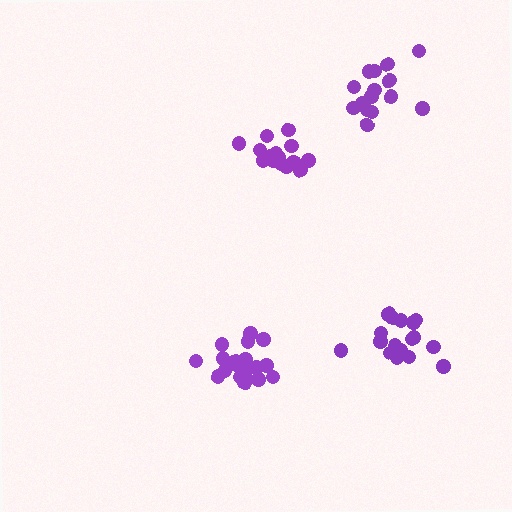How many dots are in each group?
Group 1: 18 dots, Group 2: 15 dots, Group 3: 20 dots, Group 4: 16 dots (69 total).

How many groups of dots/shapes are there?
There are 4 groups.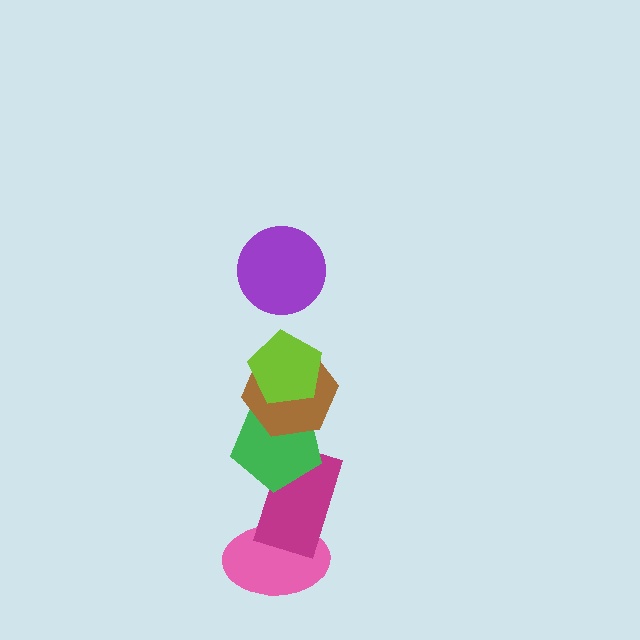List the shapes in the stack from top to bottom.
From top to bottom: the purple circle, the lime pentagon, the brown hexagon, the green pentagon, the magenta rectangle, the pink ellipse.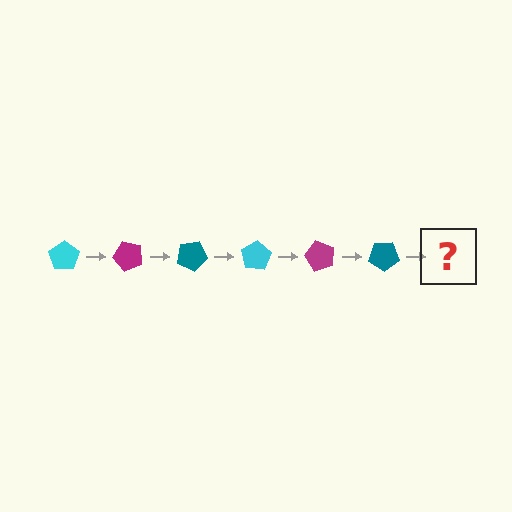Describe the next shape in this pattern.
It should be a cyan pentagon, rotated 300 degrees from the start.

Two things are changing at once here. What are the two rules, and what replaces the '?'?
The two rules are that it rotates 50 degrees each step and the color cycles through cyan, magenta, and teal. The '?' should be a cyan pentagon, rotated 300 degrees from the start.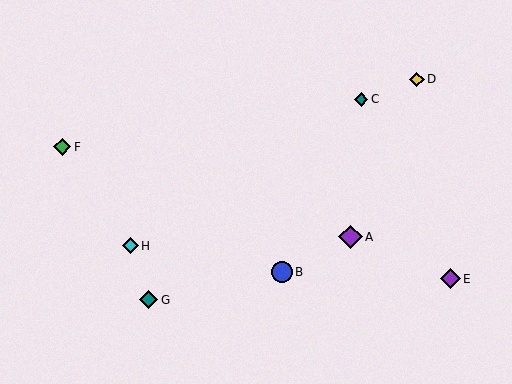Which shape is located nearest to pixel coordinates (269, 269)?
The blue circle (labeled B) at (282, 272) is nearest to that location.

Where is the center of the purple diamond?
The center of the purple diamond is at (450, 279).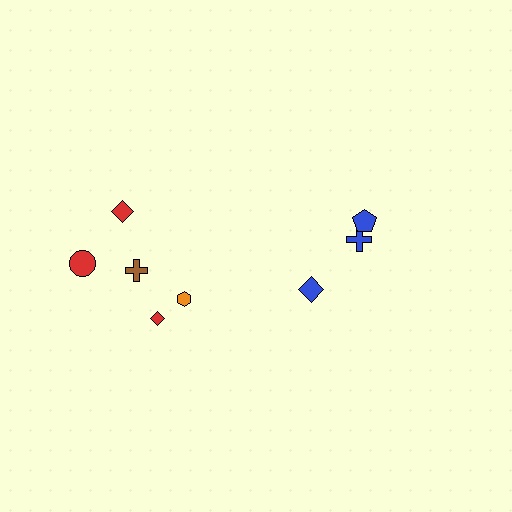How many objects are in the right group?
There are 3 objects.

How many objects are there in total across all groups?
There are 8 objects.